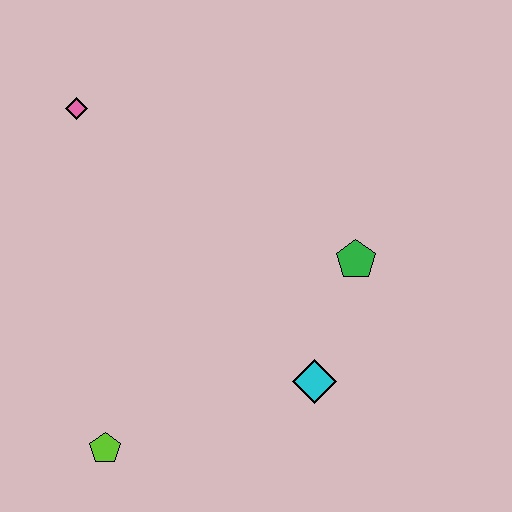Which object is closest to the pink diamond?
The green pentagon is closest to the pink diamond.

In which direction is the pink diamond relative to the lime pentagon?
The pink diamond is above the lime pentagon.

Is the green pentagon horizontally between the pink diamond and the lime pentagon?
No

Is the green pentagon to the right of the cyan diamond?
Yes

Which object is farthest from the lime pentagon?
The pink diamond is farthest from the lime pentagon.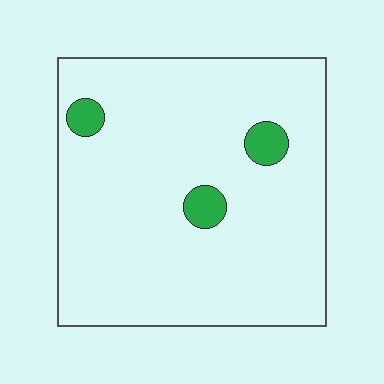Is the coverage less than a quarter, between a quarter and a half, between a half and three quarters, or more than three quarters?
Less than a quarter.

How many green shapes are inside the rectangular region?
3.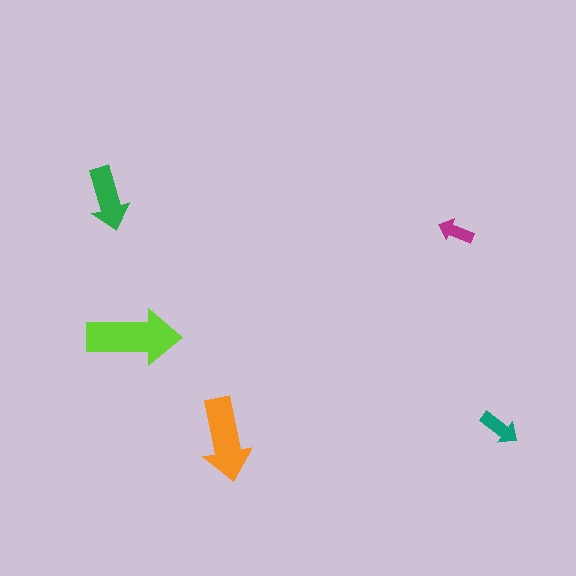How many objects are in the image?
There are 5 objects in the image.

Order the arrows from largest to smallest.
the lime one, the orange one, the green one, the teal one, the magenta one.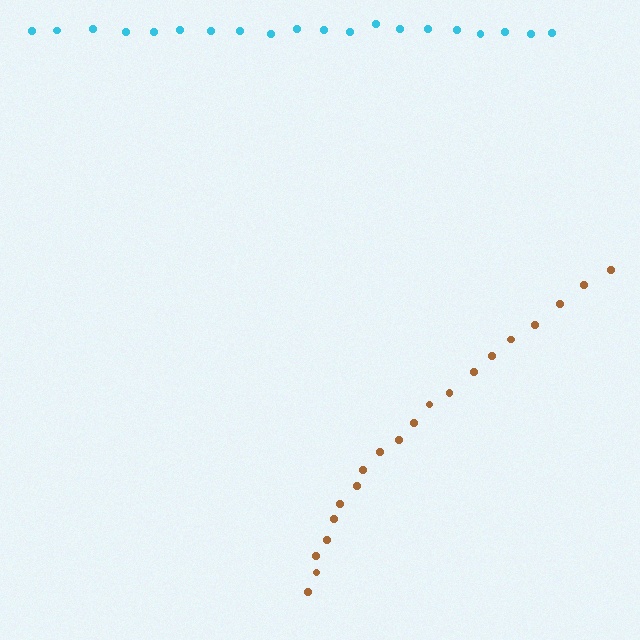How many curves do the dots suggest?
There are 2 distinct paths.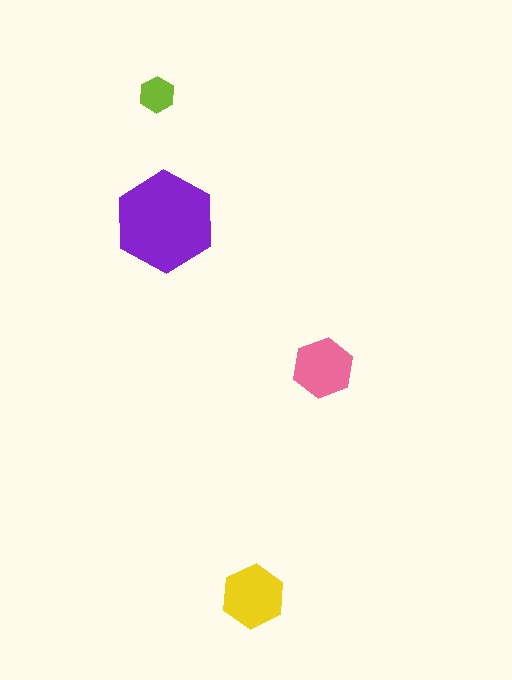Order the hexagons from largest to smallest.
the purple one, the yellow one, the pink one, the lime one.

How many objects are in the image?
There are 4 objects in the image.